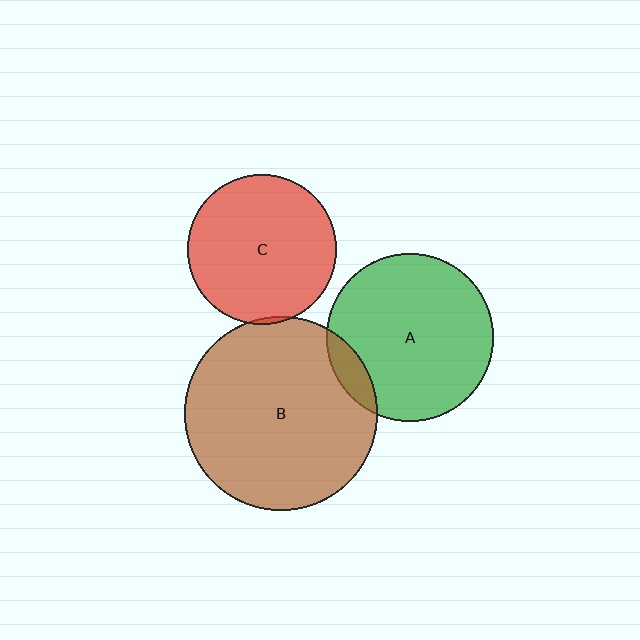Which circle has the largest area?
Circle B (brown).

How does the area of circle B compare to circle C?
Approximately 1.7 times.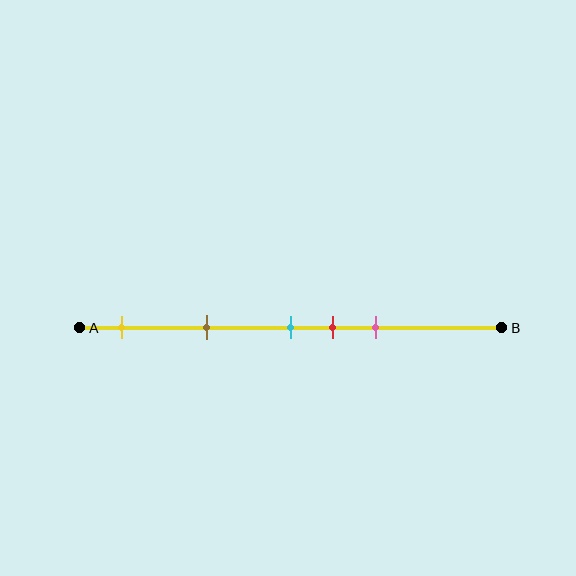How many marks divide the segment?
There are 5 marks dividing the segment.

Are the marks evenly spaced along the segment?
No, the marks are not evenly spaced.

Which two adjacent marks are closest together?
The cyan and red marks are the closest adjacent pair.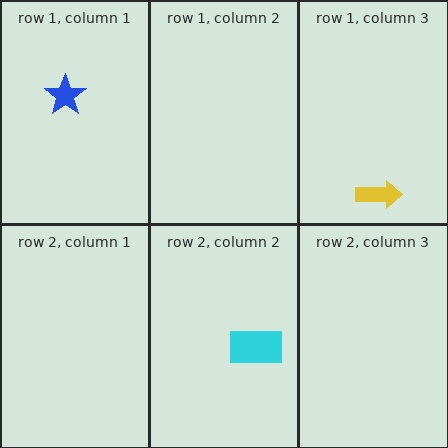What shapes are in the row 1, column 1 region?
The blue star.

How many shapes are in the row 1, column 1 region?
1.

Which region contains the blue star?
The row 1, column 1 region.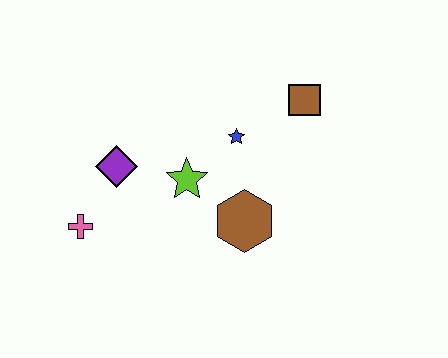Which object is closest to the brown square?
The blue star is closest to the brown square.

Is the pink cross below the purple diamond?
Yes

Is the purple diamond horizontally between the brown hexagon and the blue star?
No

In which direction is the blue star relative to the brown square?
The blue star is to the left of the brown square.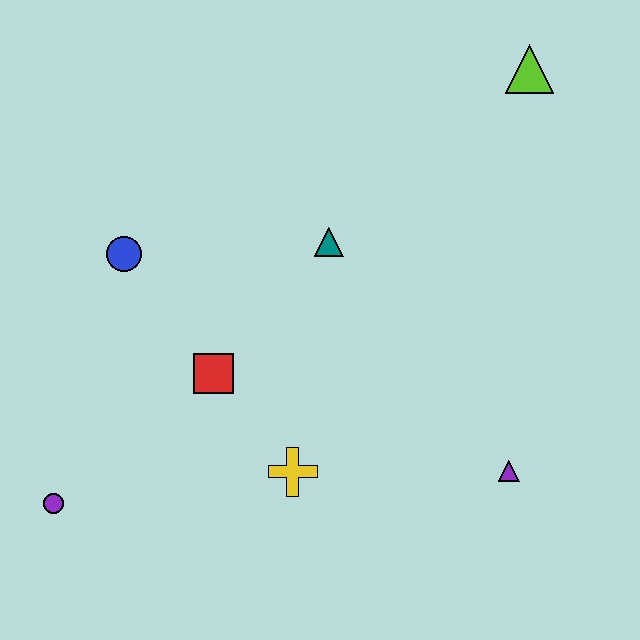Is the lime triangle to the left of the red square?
No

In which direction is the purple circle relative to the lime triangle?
The purple circle is to the left of the lime triangle.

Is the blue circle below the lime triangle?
Yes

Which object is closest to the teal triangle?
The red square is closest to the teal triangle.